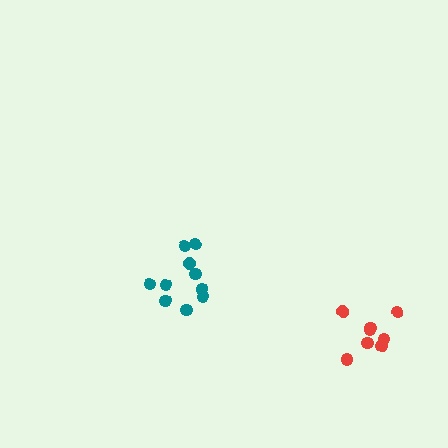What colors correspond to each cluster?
The clusters are colored: teal, red.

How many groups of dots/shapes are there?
There are 2 groups.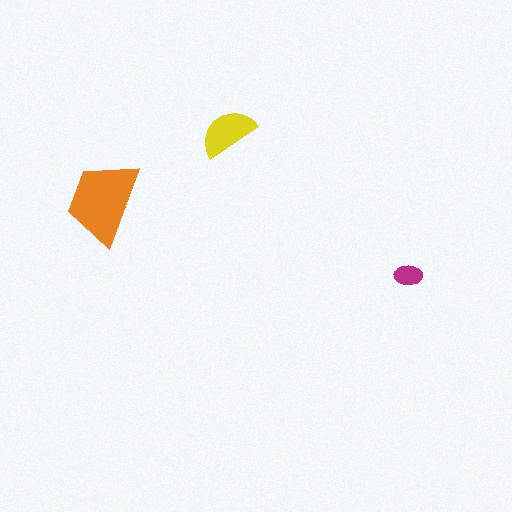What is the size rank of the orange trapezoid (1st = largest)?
1st.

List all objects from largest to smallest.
The orange trapezoid, the yellow semicircle, the magenta ellipse.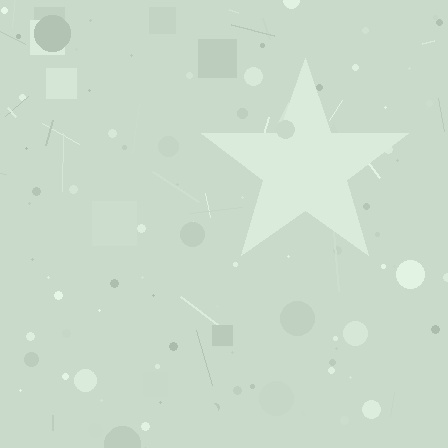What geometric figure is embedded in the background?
A star is embedded in the background.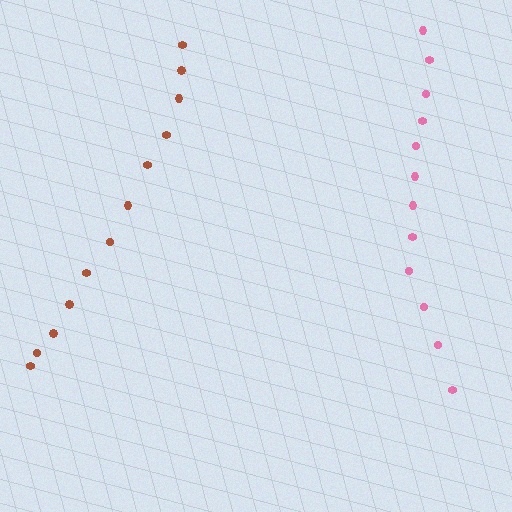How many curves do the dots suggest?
There are 2 distinct paths.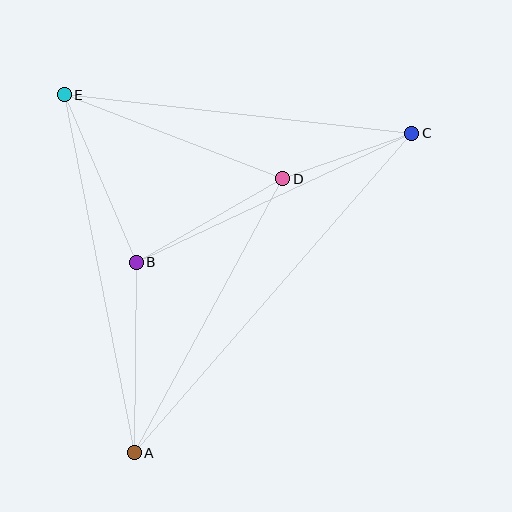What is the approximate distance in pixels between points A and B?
The distance between A and B is approximately 191 pixels.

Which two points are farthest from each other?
Points A and C are farthest from each other.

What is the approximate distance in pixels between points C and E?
The distance between C and E is approximately 350 pixels.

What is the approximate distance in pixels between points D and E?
The distance between D and E is approximately 234 pixels.